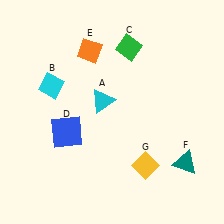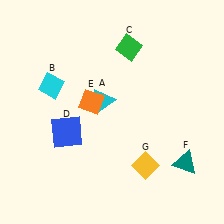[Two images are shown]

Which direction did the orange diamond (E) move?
The orange diamond (E) moved down.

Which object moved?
The orange diamond (E) moved down.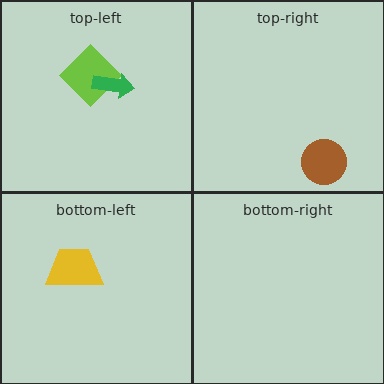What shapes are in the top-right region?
The brown circle.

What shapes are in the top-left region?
The lime diamond, the green arrow.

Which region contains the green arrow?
The top-left region.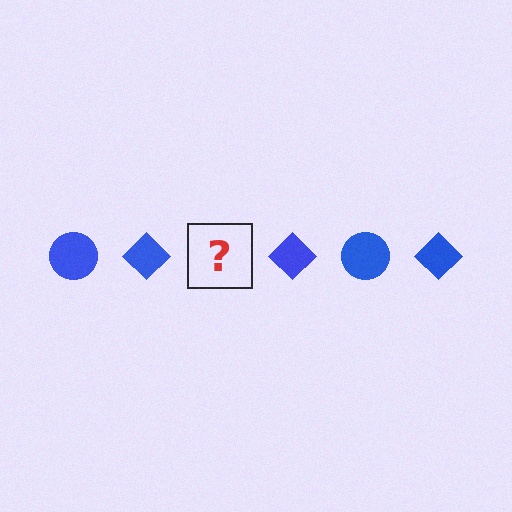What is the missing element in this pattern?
The missing element is a blue circle.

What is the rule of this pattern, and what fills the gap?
The rule is that the pattern cycles through circle, diamond shapes in blue. The gap should be filled with a blue circle.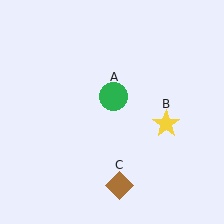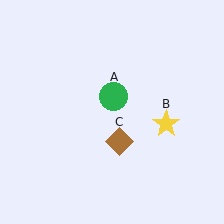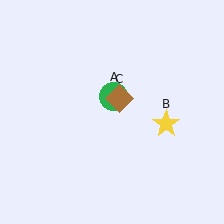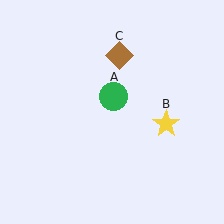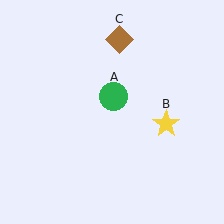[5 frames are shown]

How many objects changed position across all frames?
1 object changed position: brown diamond (object C).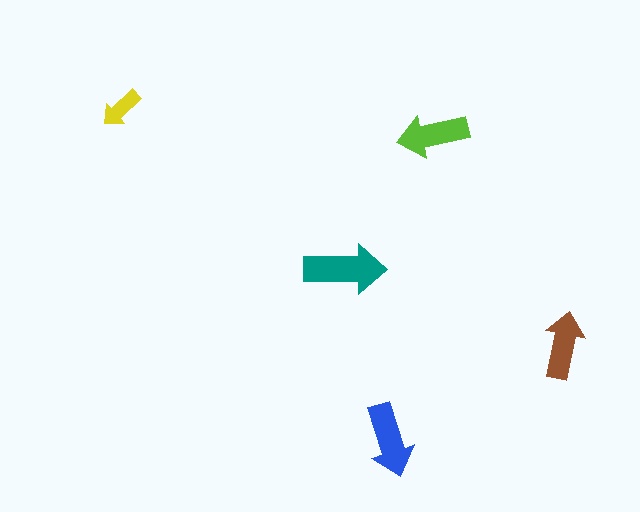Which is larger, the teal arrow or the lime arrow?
The teal one.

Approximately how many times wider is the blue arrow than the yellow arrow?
About 1.5 times wider.